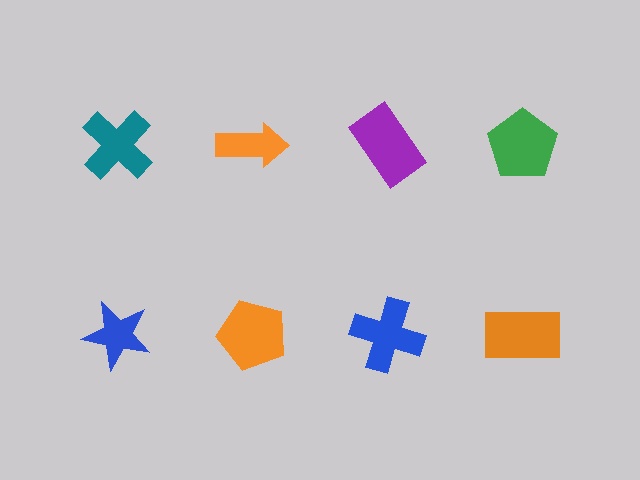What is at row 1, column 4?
A green pentagon.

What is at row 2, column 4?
An orange rectangle.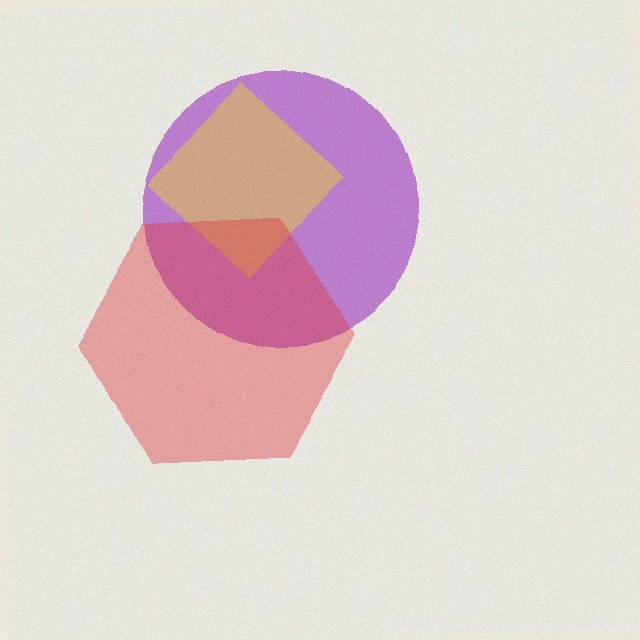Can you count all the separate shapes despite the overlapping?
Yes, there are 3 separate shapes.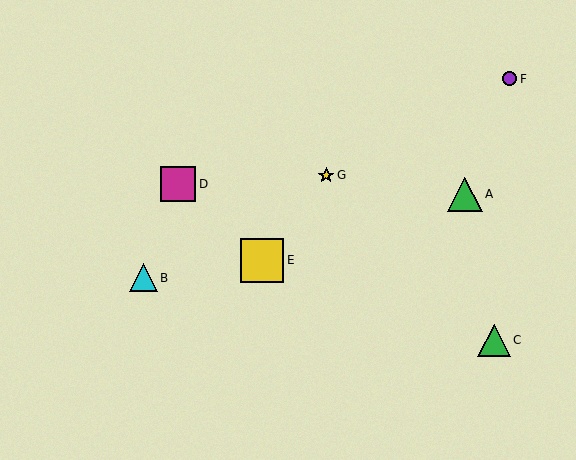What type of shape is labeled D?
Shape D is a magenta square.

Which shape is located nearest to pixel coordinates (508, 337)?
The green triangle (labeled C) at (494, 340) is nearest to that location.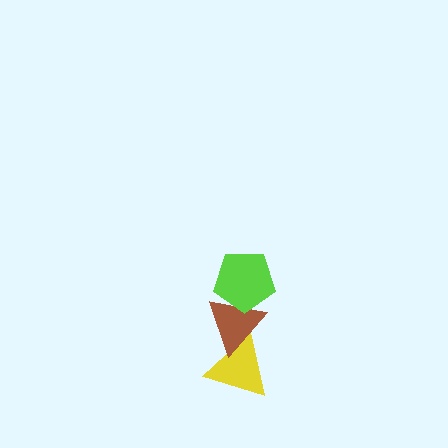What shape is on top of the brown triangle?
The lime pentagon is on top of the brown triangle.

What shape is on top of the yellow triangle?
The brown triangle is on top of the yellow triangle.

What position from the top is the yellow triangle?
The yellow triangle is 3rd from the top.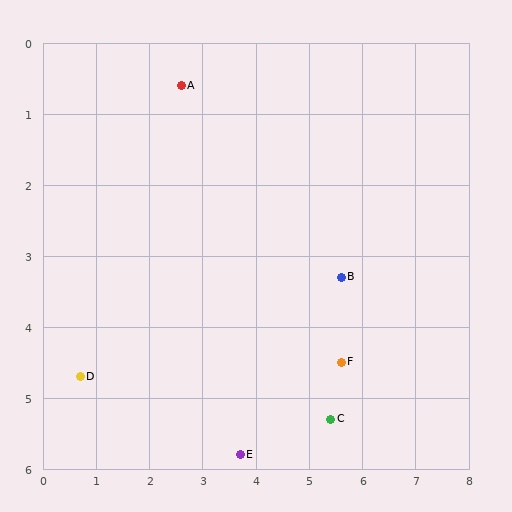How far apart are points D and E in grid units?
Points D and E are about 3.2 grid units apart.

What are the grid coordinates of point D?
Point D is at approximately (0.7, 4.7).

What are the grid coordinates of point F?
Point F is at approximately (5.6, 4.5).